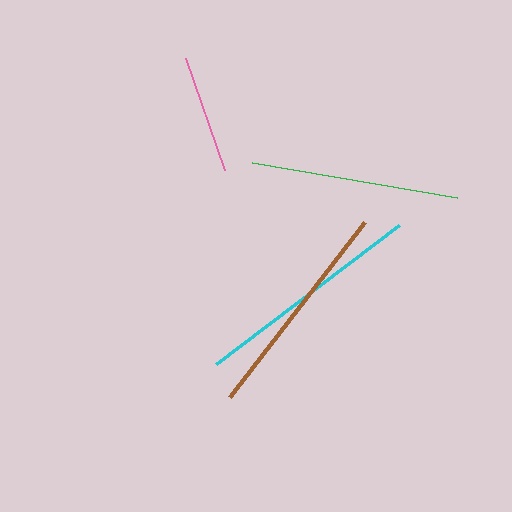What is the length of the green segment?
The green segment is approximately 208 pixels long.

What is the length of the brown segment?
The brown segment is approximately 221 pixels long.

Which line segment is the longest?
The cyan line is the longest at approximately 229 pixels.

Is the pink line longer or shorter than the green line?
The green line is longer than the pink line.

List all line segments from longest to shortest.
From longest to shortest: cyan, brown, green, pink.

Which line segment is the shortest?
The pink line is the shortest at approximately 118 pixels.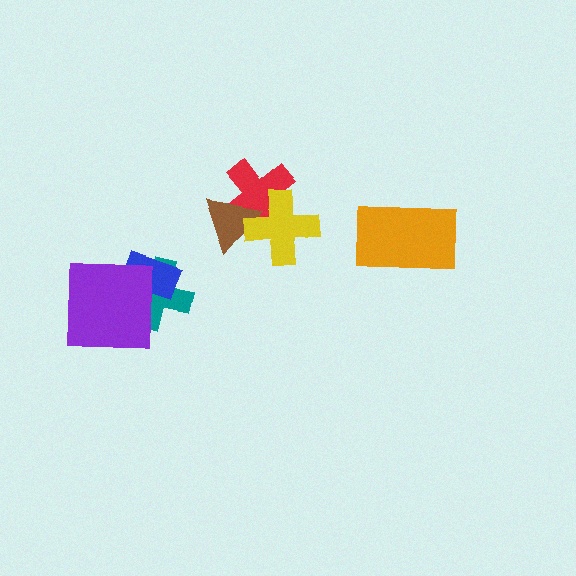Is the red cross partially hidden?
Yes, it is partially covered by another shape.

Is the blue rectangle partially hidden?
Yes, it is partially covered by another shape.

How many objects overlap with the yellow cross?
2 objects overlap with the yellow cross.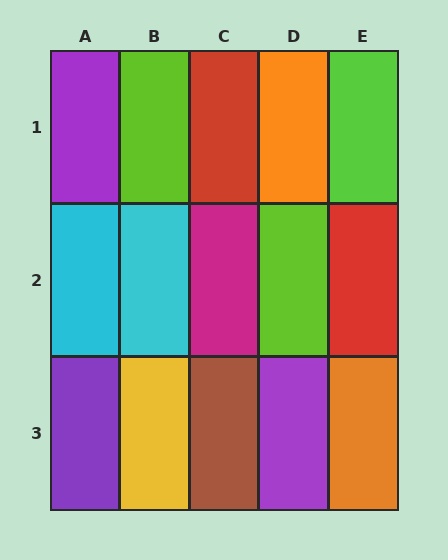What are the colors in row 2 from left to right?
Cyan, cyan, magenta, lime, red.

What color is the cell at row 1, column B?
Lime.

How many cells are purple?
3 cells are purple.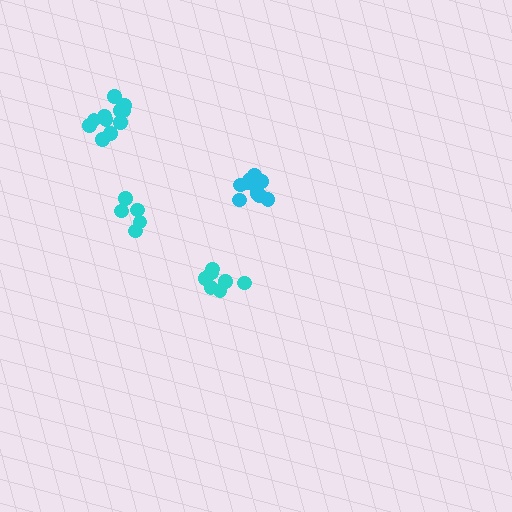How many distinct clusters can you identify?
There are 4 distinct clusters.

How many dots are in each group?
Group 1: 5 dots, Group 2: 7 dots, Group 3: 11 dots, Group 4: 11 dots (34 total).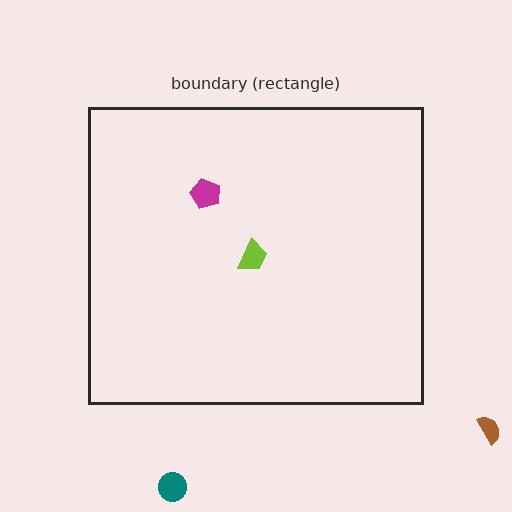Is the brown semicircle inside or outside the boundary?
Outside.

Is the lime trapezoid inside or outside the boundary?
Inside.